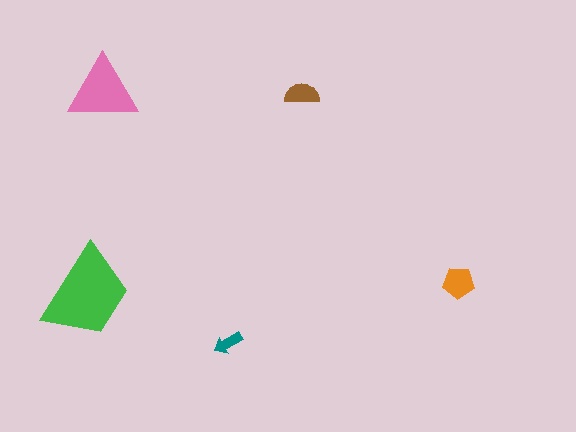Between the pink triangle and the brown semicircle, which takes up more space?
The pink triangle.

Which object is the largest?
The green trapezoid.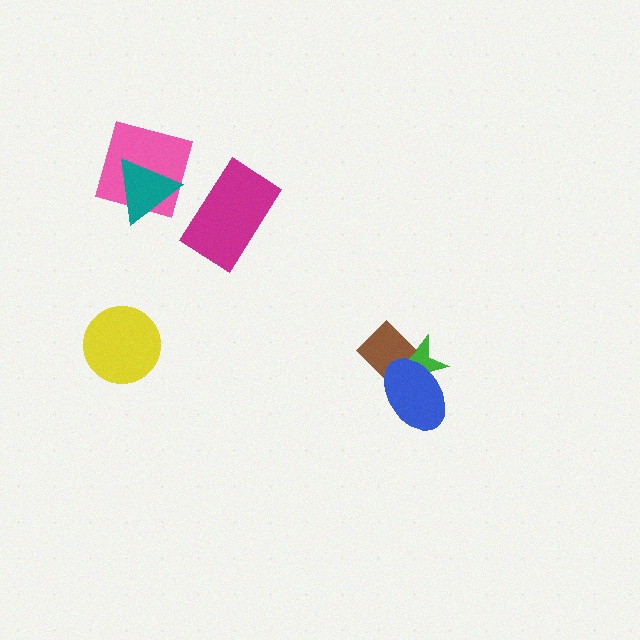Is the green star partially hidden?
Yes, it is partially covered by another shape.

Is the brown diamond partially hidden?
Yes, it is partially covered by another shape.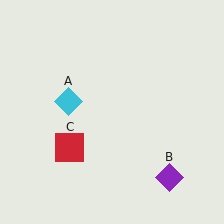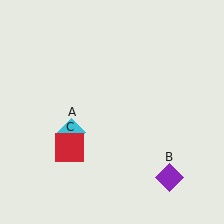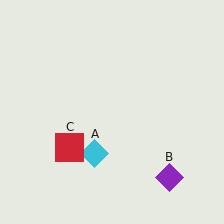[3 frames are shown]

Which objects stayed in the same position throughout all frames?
Purple diamond (object B) and red square (object C) remained stationary.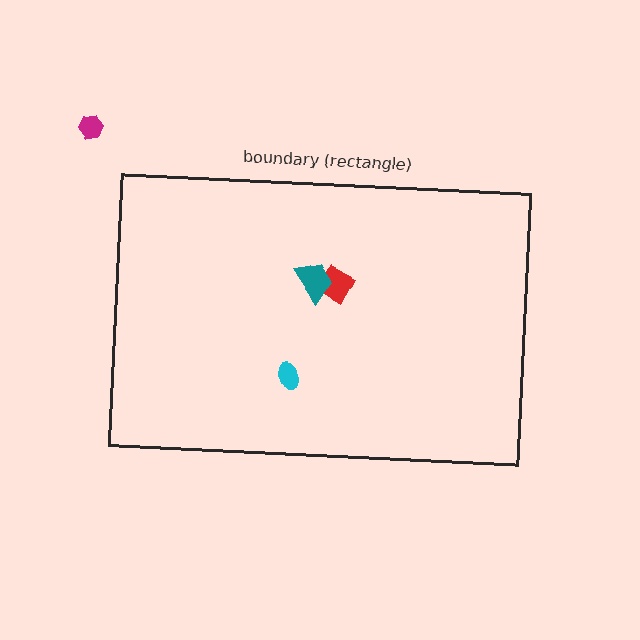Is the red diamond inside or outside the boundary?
Inside.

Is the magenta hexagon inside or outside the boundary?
Outside.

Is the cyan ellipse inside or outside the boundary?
Inside.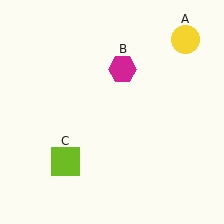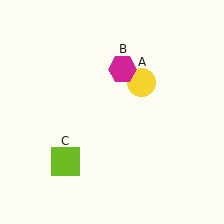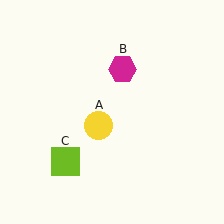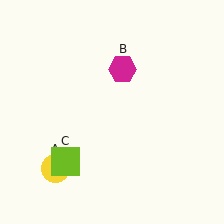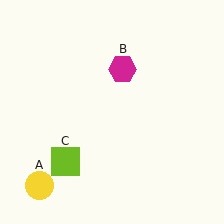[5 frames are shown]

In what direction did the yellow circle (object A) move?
The yellow circle (object A) moved down and to the left.